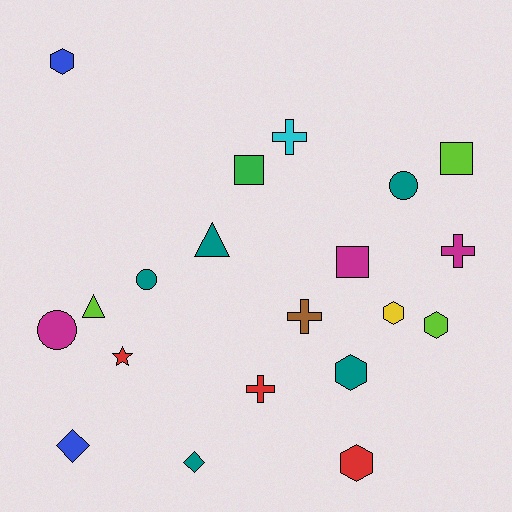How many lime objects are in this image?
There are 3 lime objects.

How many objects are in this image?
There are 20 objects.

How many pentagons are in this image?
There are no pentagons.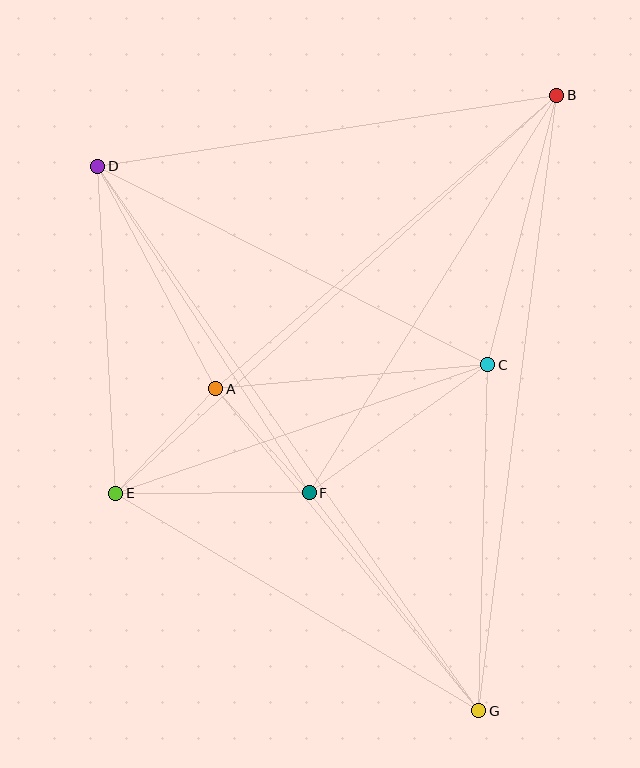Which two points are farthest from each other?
Points D and G are farthest from each other.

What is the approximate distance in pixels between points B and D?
The distance between B and D is approximately 464 pixels.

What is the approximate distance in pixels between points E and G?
The distance between E and G is approximately 423 pixels.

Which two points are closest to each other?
Points A and F are closest to each other.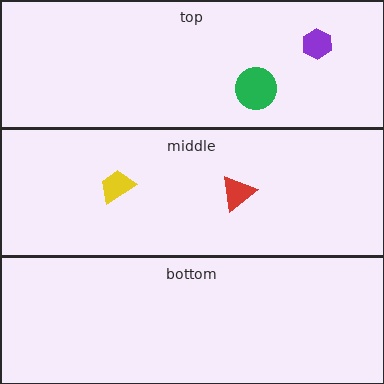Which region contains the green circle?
The top region.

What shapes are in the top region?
The purple hexagon, the green circle.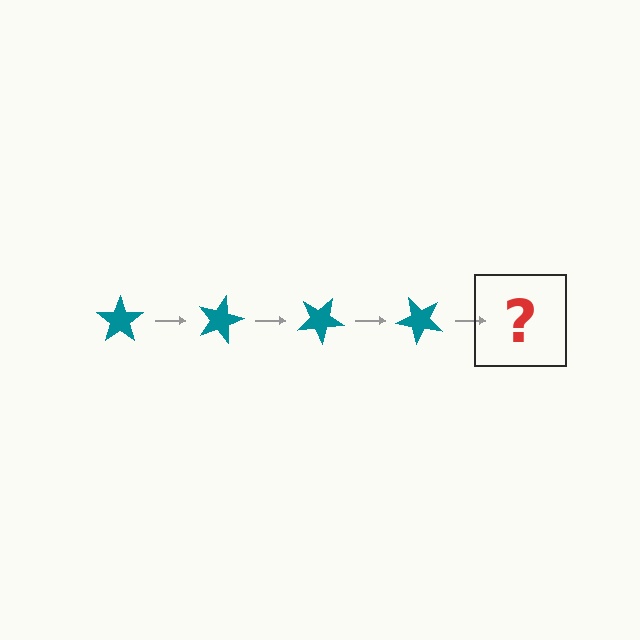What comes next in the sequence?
The next element should be a teal star rotated 60 degrees.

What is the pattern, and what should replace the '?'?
The pattern is that the star rotates 15 degrees each step. The '?' should be a teal star rotated 60 degrees.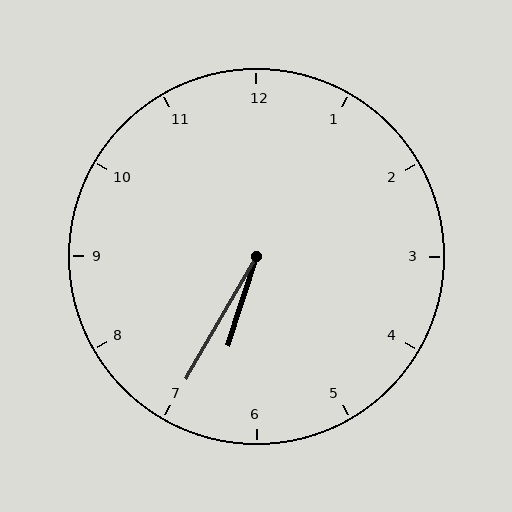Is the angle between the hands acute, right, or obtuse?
It is acute.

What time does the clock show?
6:35.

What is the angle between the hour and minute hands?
Approximately 12 degrees.